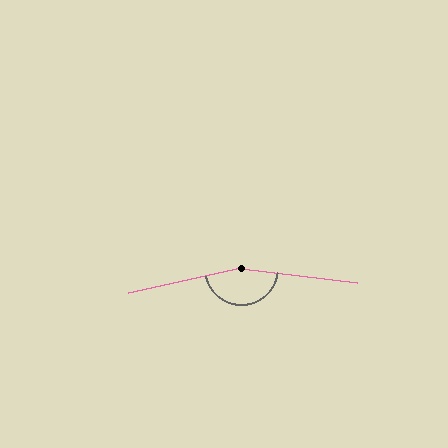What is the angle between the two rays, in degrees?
Approximately 160 degrees.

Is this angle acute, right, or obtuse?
It is obtuse.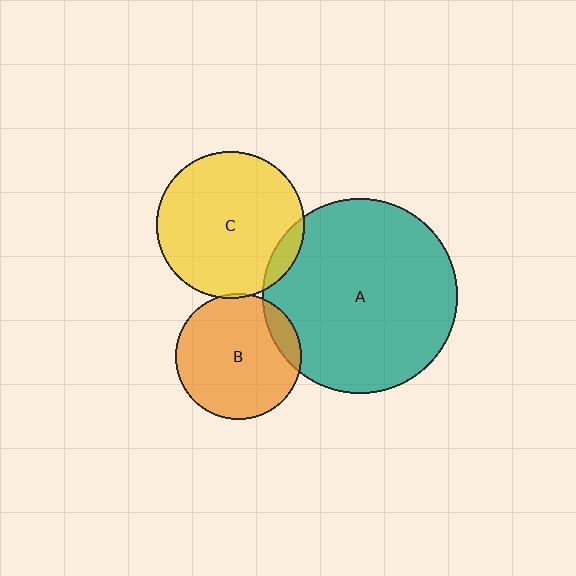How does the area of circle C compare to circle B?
Approximately 1.4 times.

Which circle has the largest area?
Circle A (teal).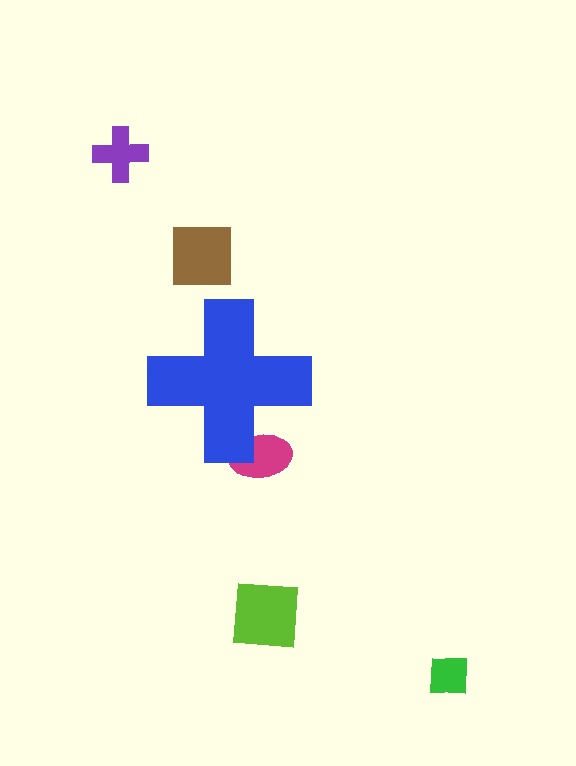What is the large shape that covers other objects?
A blue cross.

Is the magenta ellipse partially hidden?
Yes, the magenta ellipse is partially hidden behind the blue cross.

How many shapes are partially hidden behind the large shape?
1 shape is partially hidden.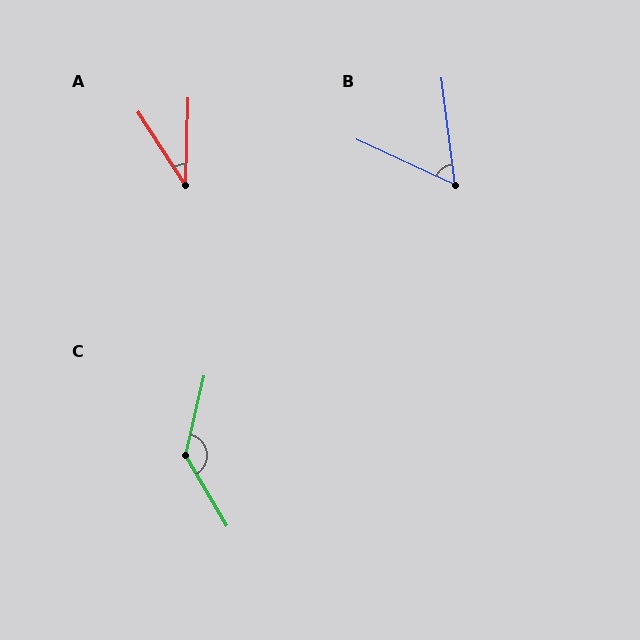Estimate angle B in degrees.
Approximately 58 degrees.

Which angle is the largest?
C, at approximately 136 degrees.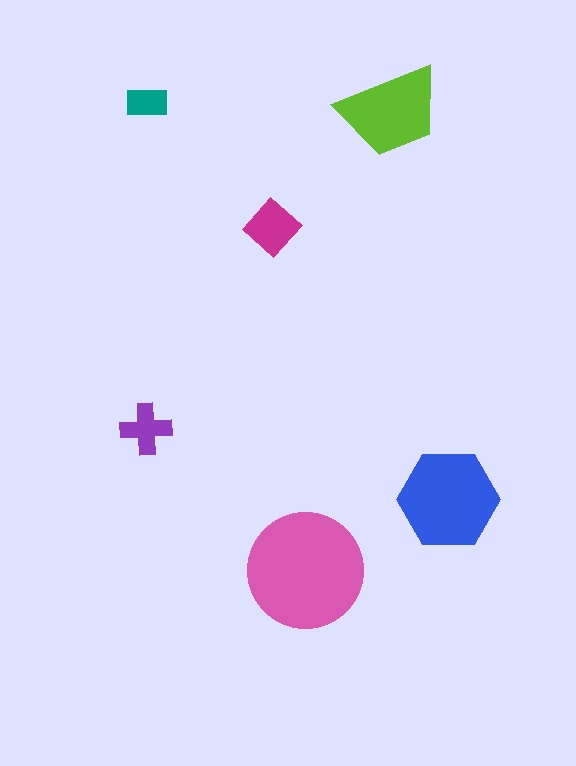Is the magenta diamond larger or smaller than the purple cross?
Larger.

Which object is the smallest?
The teal rectangle.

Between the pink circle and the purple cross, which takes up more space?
The pink circle.